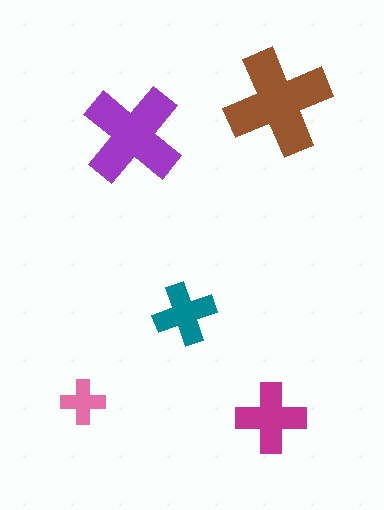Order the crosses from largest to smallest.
the brown one, the purple one, the magenta one, the teal one, the pink one.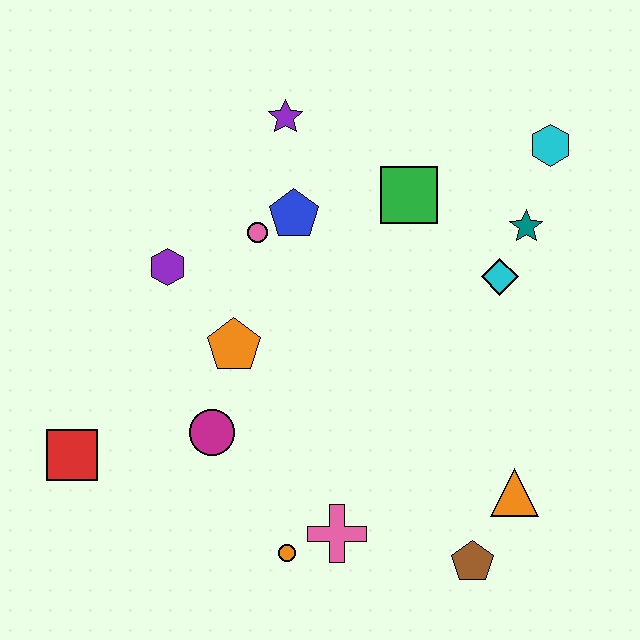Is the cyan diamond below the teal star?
Yes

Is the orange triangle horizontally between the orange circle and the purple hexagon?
No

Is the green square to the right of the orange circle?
Yes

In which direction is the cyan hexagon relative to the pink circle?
The cyan hexagon is to the right of the pink circle.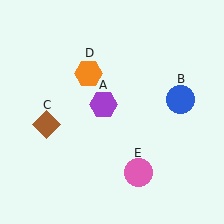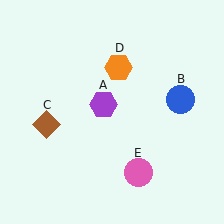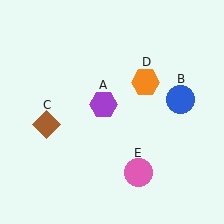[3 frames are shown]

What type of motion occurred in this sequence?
The orange hexagon (object D) rotated clockwise around the center of the scene.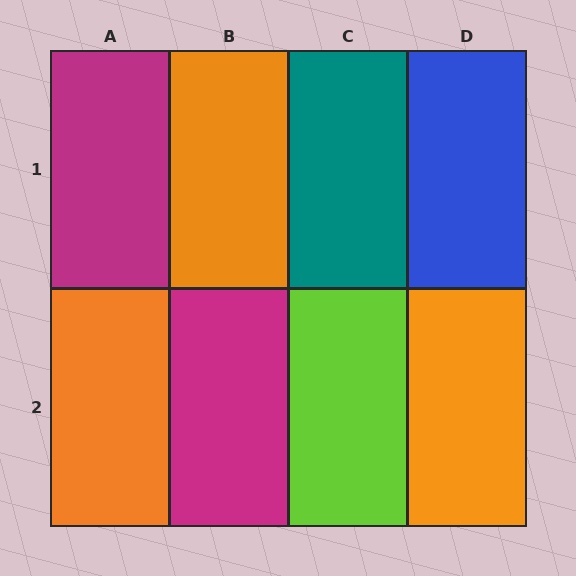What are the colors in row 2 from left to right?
Orange, magenta, lime, orange.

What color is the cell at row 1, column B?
Orange.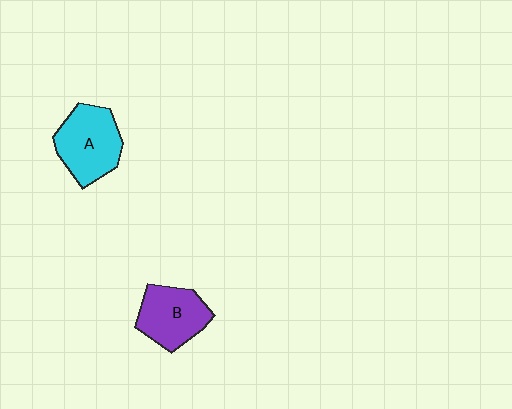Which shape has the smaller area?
Shape B (purple).